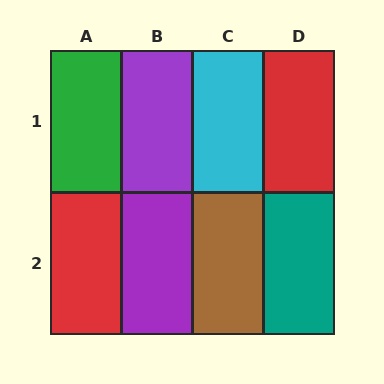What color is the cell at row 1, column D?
Red.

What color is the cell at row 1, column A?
Green.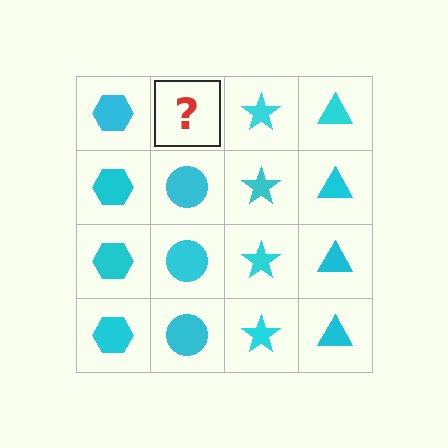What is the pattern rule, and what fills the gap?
The rule is that each column has a consistent shape. The gap should be filled with a cyan circle.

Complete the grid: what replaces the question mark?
The question mark should be replaced with a cyan circle.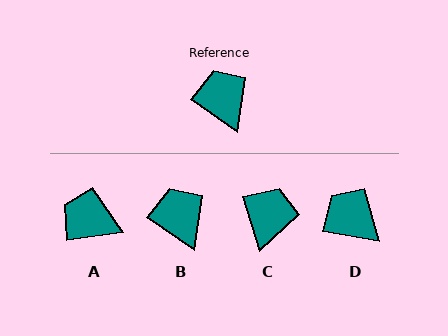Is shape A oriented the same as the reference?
No, it is off by about 43 degrees.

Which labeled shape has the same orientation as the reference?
B.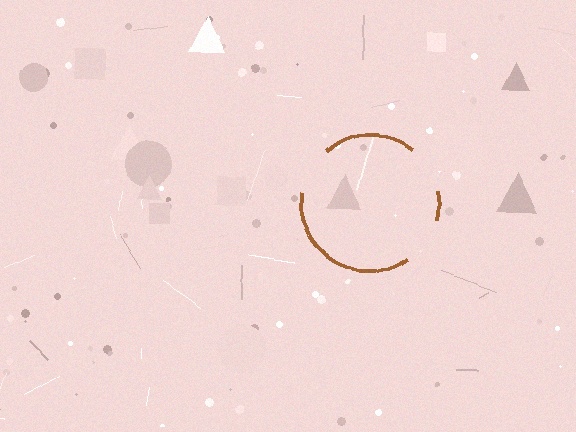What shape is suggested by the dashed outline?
The dashed outline suggests a circle.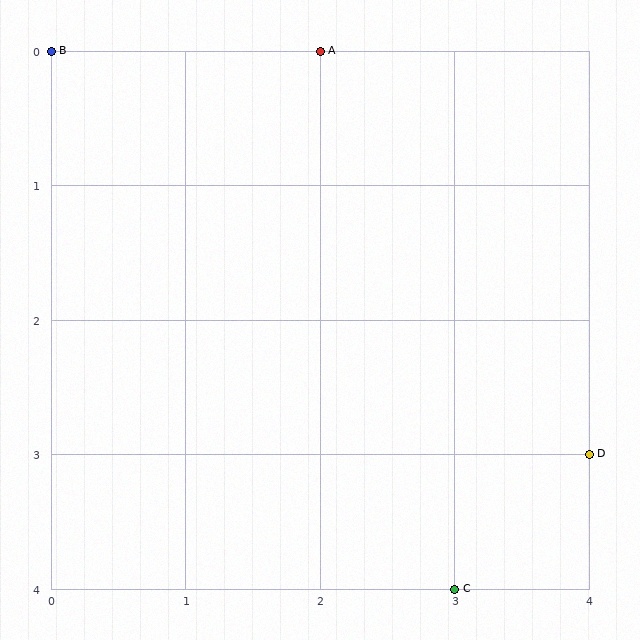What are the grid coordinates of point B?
Point B is at grid coordinates (0, 0).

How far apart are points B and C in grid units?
Points B and C are 3 columns and 4 rows apart (about 5.0 grid units diagonally).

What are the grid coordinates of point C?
Point C is at grid coordinates (3, 4).